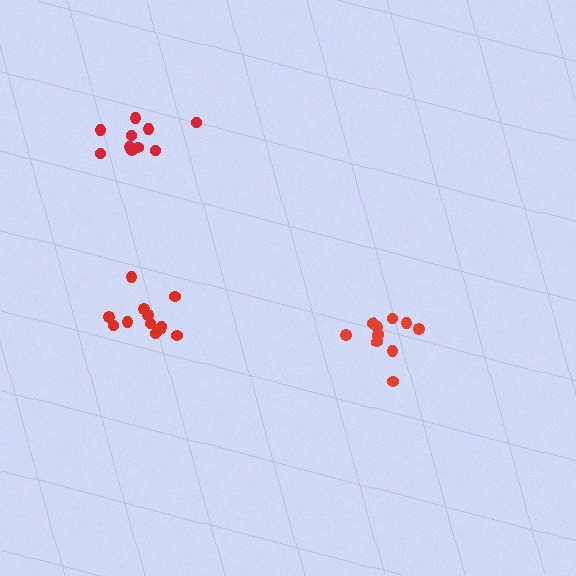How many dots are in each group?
Group 1: 10 dots, Group 2: 10 dots, Group 3: 12 dots (32 total).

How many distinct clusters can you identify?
There are 3 distinct clusters.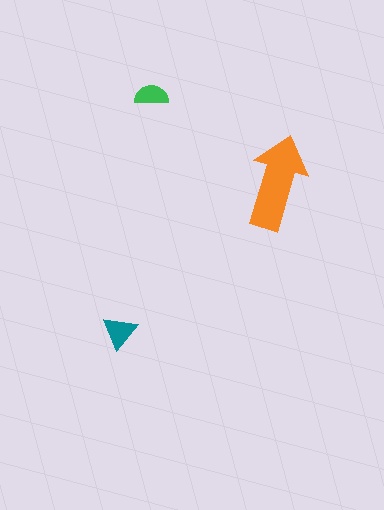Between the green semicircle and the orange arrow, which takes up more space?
The orange arrow.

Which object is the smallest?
The green semicircle.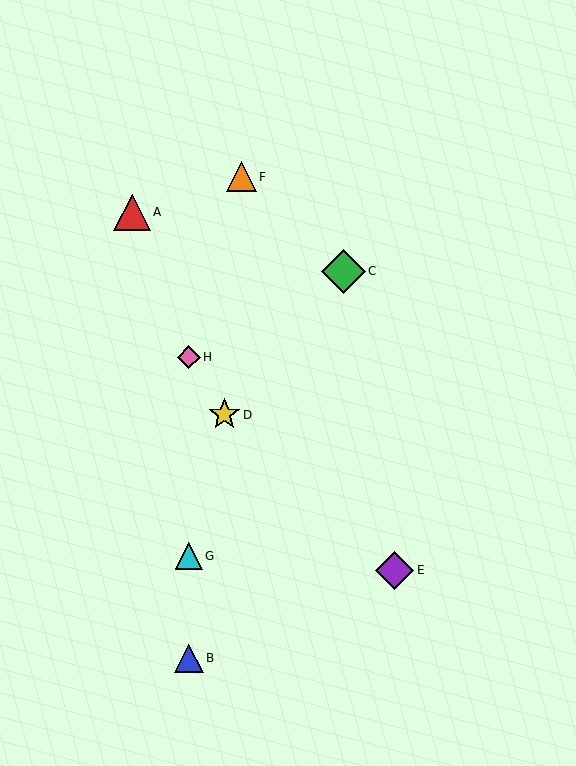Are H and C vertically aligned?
No, H is at x≈189 and C is at x≈343.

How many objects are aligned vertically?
3 objects (B, G, H) are aligned vertically.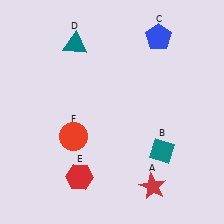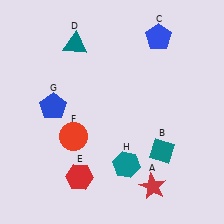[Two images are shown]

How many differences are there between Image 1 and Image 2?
There are 2 differences between the two images.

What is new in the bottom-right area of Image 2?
A teal hexagon (H) was added in the bottom-right area of Image 2.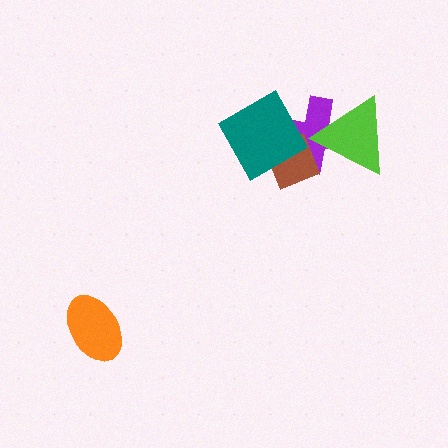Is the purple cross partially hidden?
Yes, it is partially covered by another shape.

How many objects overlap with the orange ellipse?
0 objects overlap with the orange ellipse.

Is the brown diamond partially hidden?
Yes, it is partially covered by another shape.